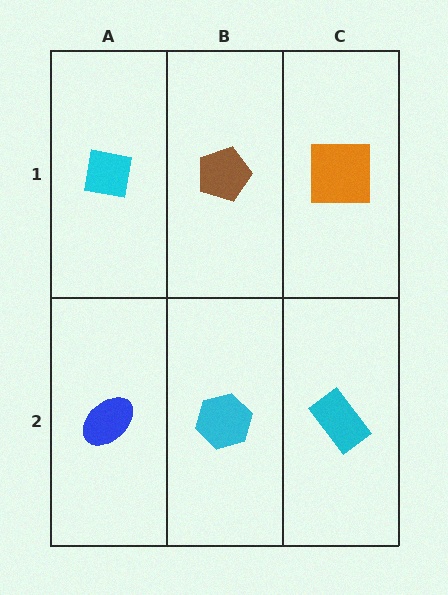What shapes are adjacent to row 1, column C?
A cyan rectangle (row 2, column C), a brown pentagon (row 1, column B).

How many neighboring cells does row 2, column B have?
3.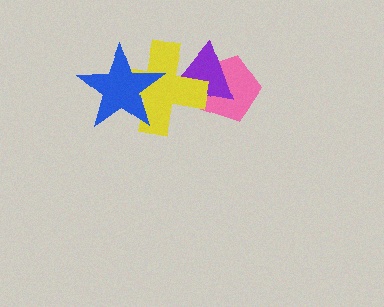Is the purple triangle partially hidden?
Yes, it is partially covered by another shape.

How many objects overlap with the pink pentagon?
2 objects overlap with the pink pentagon.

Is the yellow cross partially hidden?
Yes, it is partially covered by another shape.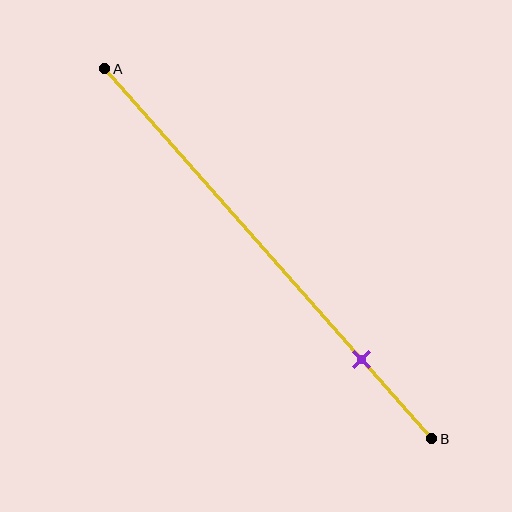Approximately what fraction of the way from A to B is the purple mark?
The purple mark is approximately 80% of the way from A to B.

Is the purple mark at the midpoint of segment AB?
No, the mark is at about 80% from A, not at the 50% midpoint.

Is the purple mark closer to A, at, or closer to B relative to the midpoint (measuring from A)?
The purple mark is closer to point B than the midpoint of segment AB.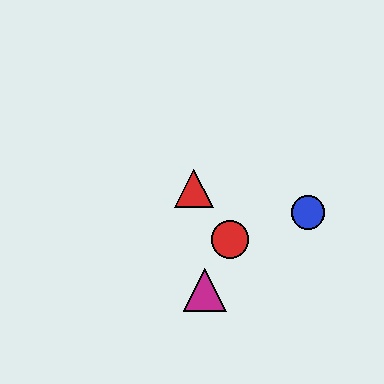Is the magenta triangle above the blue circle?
No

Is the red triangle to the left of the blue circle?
Yes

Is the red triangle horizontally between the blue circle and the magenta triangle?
No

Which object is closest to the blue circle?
The red circle is closest to the blue circle.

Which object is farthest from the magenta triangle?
The blue circle is farthest from the magenta triangle.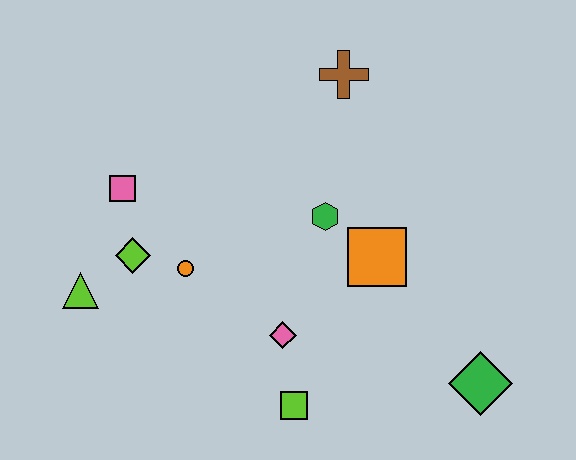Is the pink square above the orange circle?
Yes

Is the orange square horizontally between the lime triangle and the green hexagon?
No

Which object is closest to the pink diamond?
The lime square is closest to the pink diamond.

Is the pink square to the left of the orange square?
Yes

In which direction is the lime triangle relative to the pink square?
The lime triangle is below the pink square.